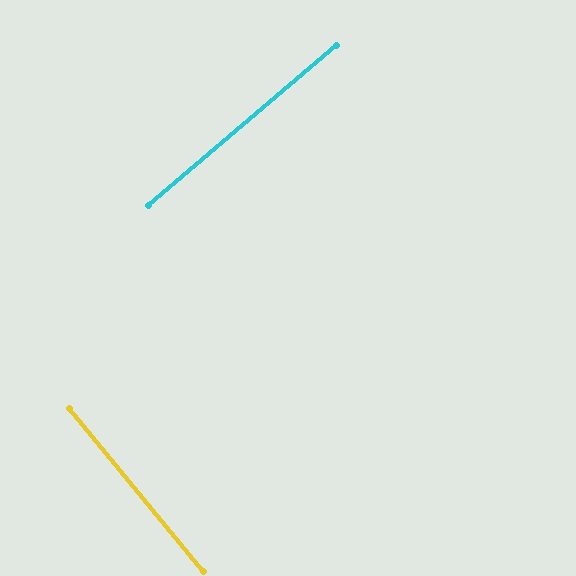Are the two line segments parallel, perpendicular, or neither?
Perpendicular — they meet at approximately 89°.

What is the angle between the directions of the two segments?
Approximately 89 degrees.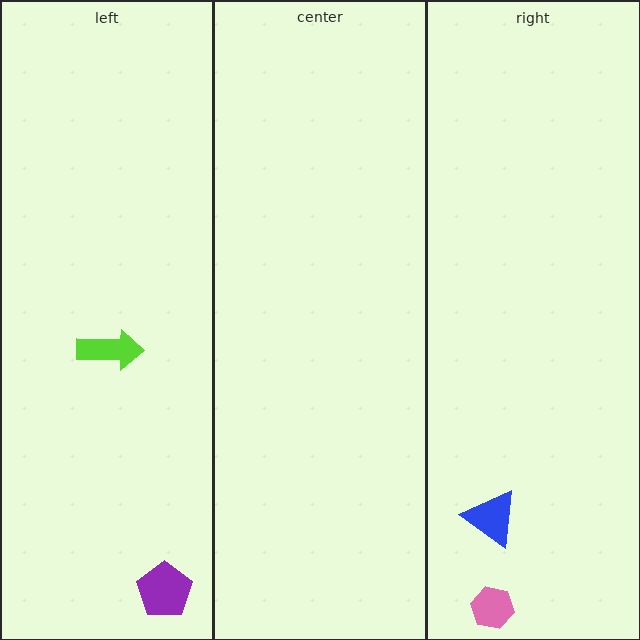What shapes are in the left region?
The lime arrow, the purple pentagon.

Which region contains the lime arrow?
The left region.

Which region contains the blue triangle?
The right region.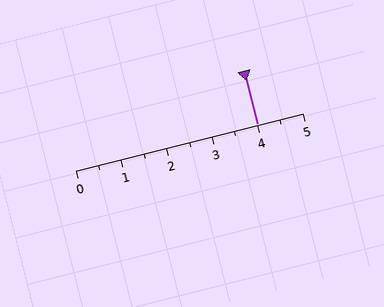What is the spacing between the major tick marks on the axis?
The major ticks are spaced 1 apart.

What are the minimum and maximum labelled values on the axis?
The axis runs from 0 to 5.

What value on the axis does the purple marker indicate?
The marker indicates approximately 4.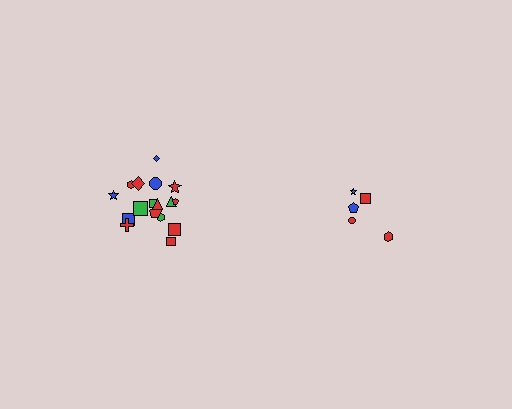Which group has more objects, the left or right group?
The left group.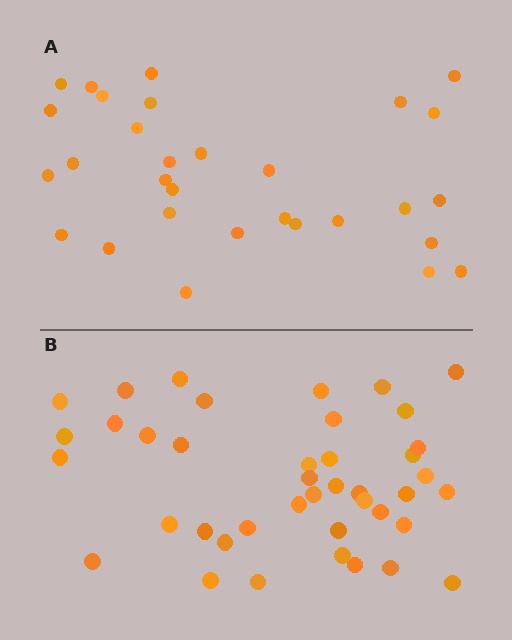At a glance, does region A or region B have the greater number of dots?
Region B (the bottom region) has more dots.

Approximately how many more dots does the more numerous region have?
Region B has roughly 12 or so more dots than region A.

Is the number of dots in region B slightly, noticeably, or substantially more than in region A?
Region B has noticeably more, but not dramatically so. The ratio is roughly 1.4 to 1.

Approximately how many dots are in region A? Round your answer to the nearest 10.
About 30 dots.